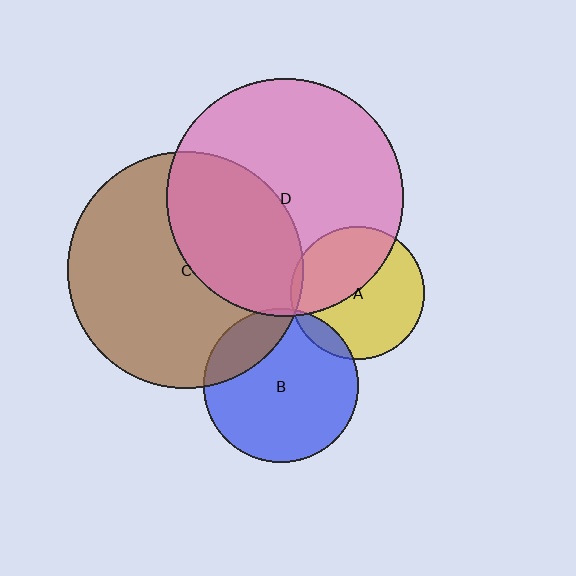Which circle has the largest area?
Circle D (pink).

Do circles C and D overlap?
Yes.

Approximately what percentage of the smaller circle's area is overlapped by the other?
Approximately 35%.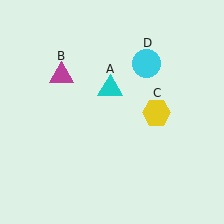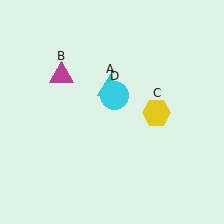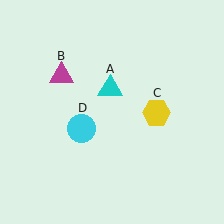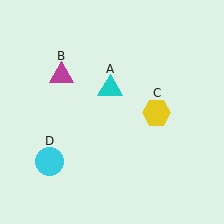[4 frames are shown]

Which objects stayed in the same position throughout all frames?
Cyan triangle (object A) and magenta triangle (object B) and yellow hexagon (object C) remained stationary.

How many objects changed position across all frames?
1 object changed position: cyan circle (object D).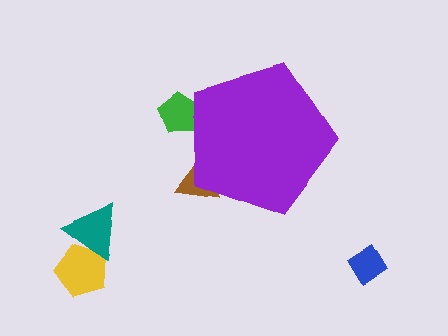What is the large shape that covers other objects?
A purple pentagon.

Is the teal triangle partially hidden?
No, the teal triangle is fully visible.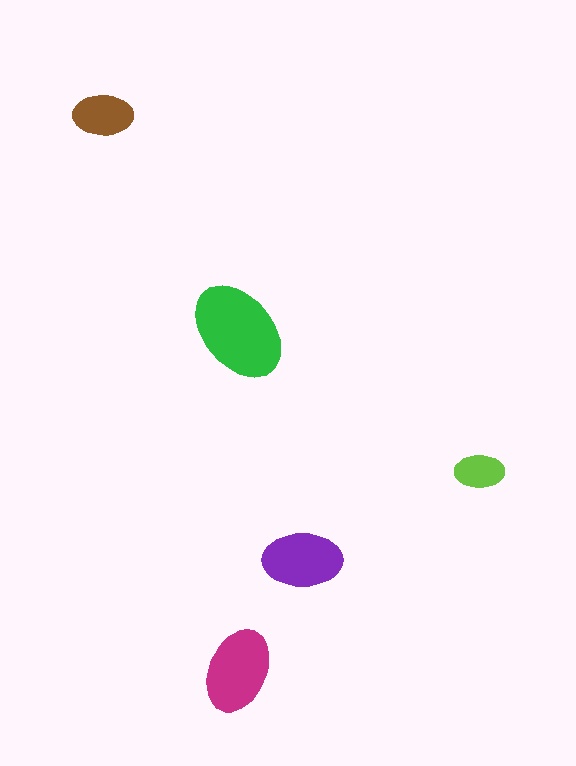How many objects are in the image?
There are 5 objects in the image.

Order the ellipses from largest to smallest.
the green one, the magenta one, the purple one, the brown one, the lime one.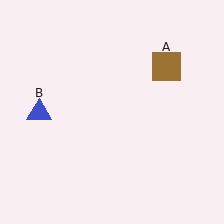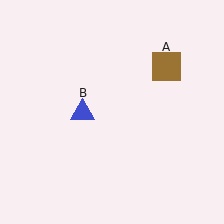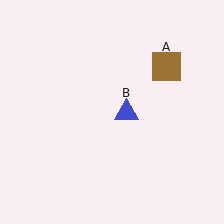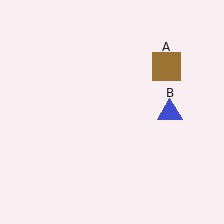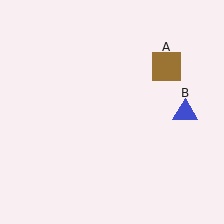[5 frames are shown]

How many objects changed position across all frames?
1 object changed position: blue triangle (object B).